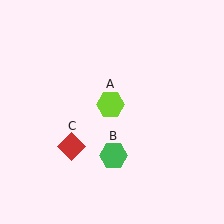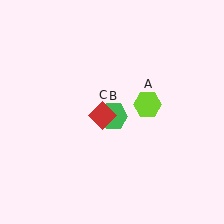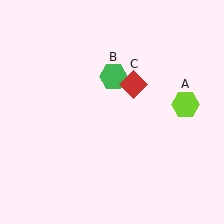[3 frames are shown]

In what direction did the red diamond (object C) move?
The red diamond (object C) moved up and to the right.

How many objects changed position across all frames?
3 objects changed position: lime hexagon (object A), green hexagon (object B), red diamond (object C).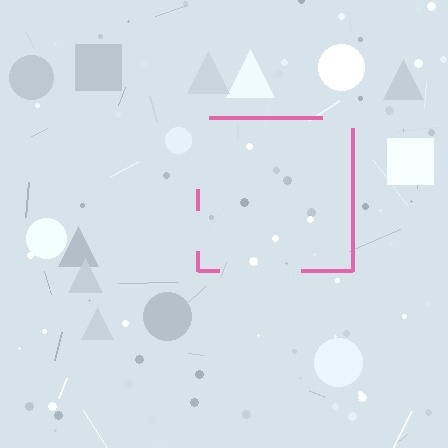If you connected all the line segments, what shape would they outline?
They would outline a square.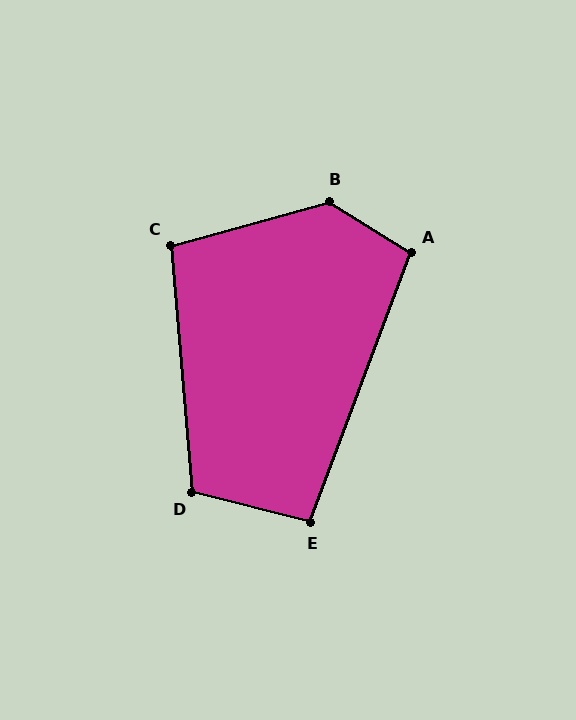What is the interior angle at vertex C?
Approximately 101 degrees (obtuse).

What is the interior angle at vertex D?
Approximately 109 degrees (obtuse).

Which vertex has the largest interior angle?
B, at approximately 133 degrees.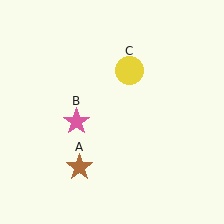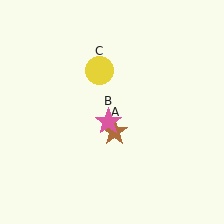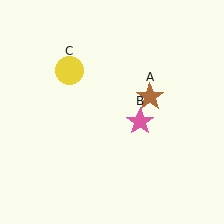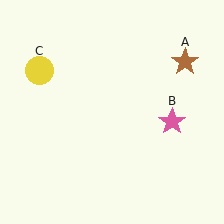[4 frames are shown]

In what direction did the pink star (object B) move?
The pink star (object B) moved right.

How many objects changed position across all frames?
3 objects changed position: brown star (object A), pink star (object B), yellow circle (object C).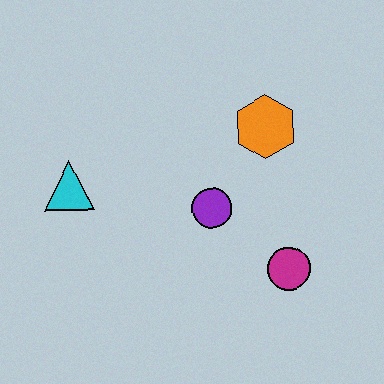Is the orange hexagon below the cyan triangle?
No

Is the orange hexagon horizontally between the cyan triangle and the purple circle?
No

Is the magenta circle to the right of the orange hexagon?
Yes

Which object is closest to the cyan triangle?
The purple circle is closest to the cyan triangle.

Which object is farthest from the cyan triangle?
The magenta circle is farthest from the cyan triangle.